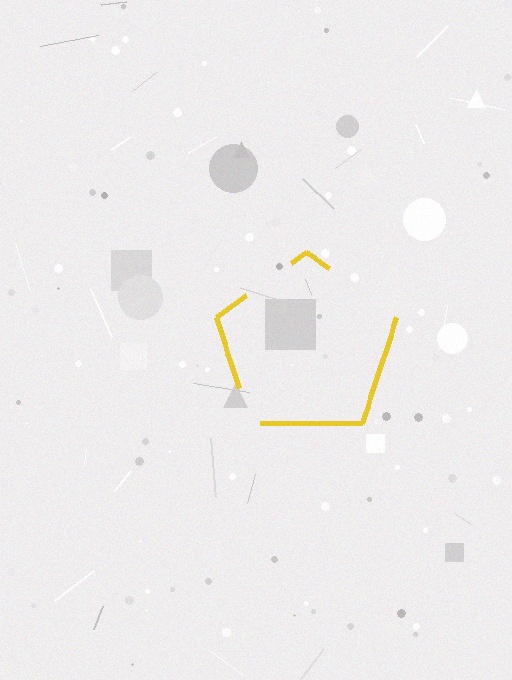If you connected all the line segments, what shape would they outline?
They would outline a pentagon.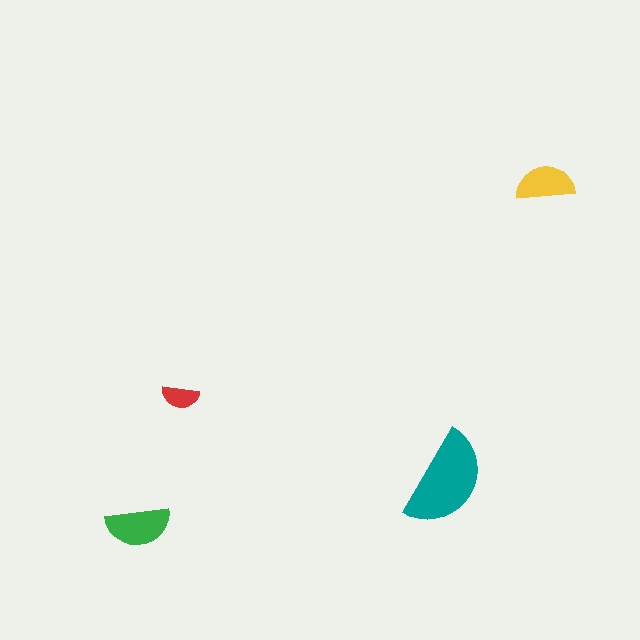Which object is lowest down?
The green semicircle is bottommost.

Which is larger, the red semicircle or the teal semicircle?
The teal one.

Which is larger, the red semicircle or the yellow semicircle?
The yellow one.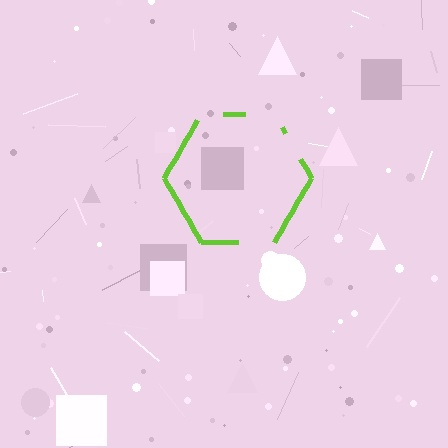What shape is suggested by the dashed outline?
The dashed outline suggests a hexagon.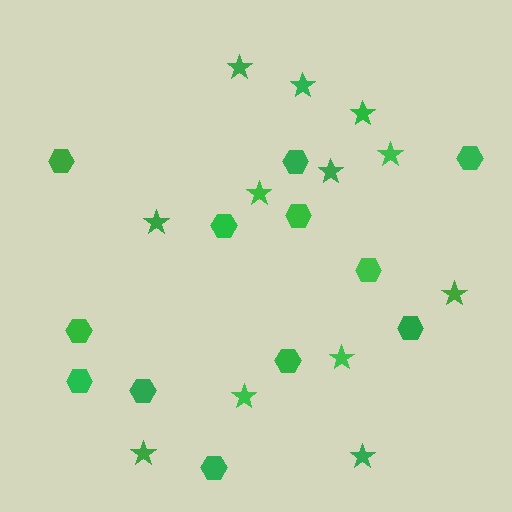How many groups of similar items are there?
There are 2 groups: one group of stars (12) and one group of hexagons (12).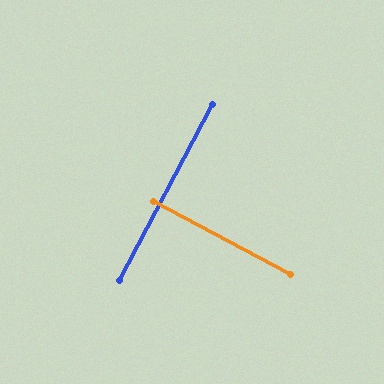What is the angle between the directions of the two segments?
Approximately 89 degrees.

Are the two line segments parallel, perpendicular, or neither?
Perpendicular — they meet at approximately 89°.